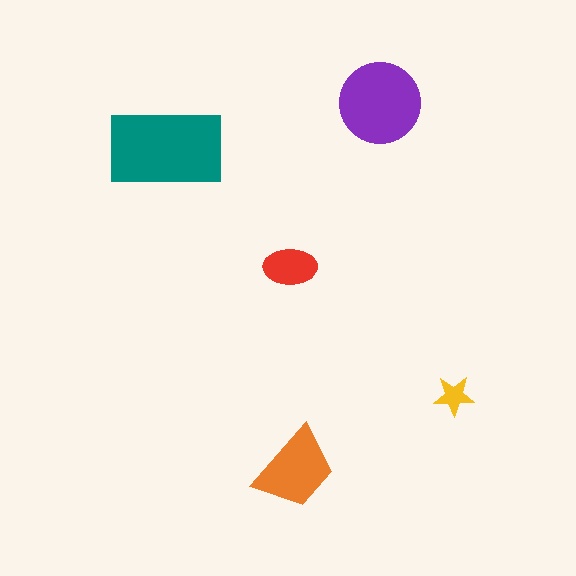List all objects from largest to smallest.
The teal rectangle, the purple circle, the orange trapezoid, the red ellipse, the yellow star.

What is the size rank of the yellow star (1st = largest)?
5th.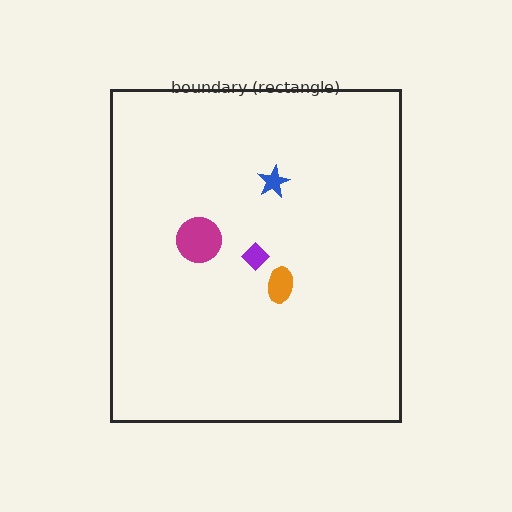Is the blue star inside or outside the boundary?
Inside.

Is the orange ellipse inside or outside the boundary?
Inside.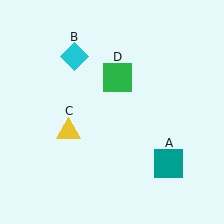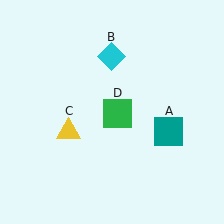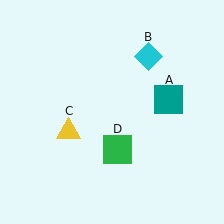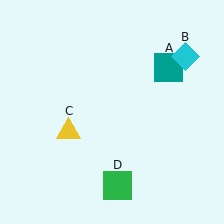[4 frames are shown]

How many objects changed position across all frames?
3 objects changed position: teal square (object A), cyan diamond (object B), green square (object D).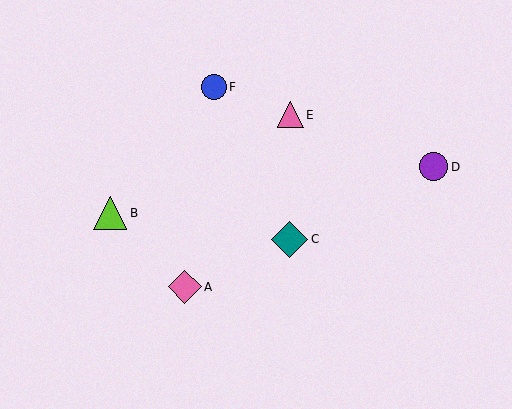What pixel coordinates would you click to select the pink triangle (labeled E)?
Click at (290, 115) to select the pink triangle E.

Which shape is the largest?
The teal diamond (labeled C) is the largest.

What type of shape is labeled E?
Shape E is a pink triangle.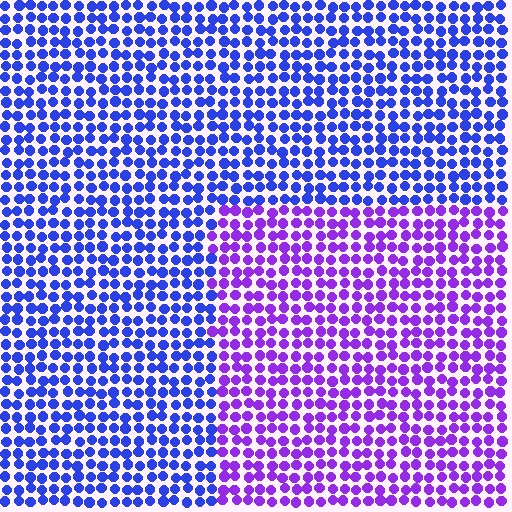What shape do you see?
I see a rectangle.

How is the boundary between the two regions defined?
The boundary is defined purely by a slight shift in hue (about 42 degrees). Spacing, size, and orientation are identical on both sides.